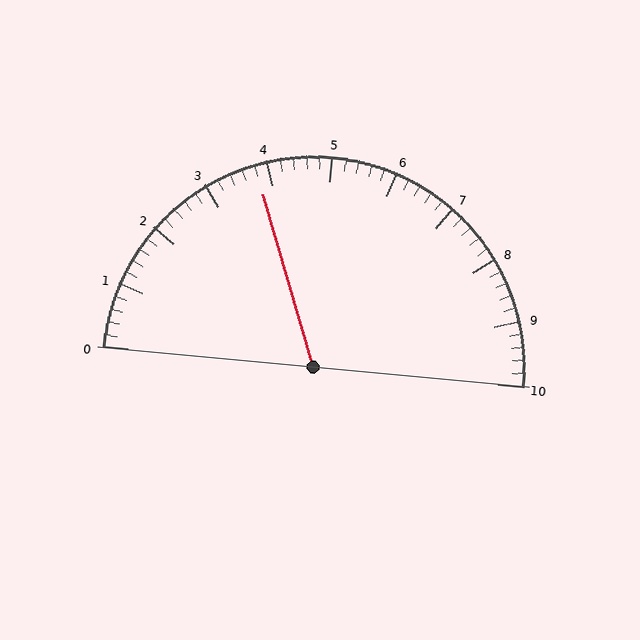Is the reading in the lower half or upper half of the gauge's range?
The reading is in the lower half of the range (0 to 10).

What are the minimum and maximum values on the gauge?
The gauge ranges from 0 to 10.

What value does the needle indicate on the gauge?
The needle indicates approximately 3.8.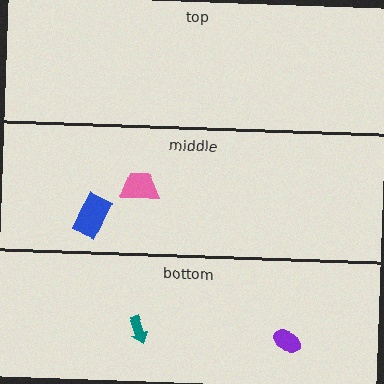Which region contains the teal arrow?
The bottom region.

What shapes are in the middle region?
The blue rectangle, the pink trapezoid.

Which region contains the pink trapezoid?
The middle region.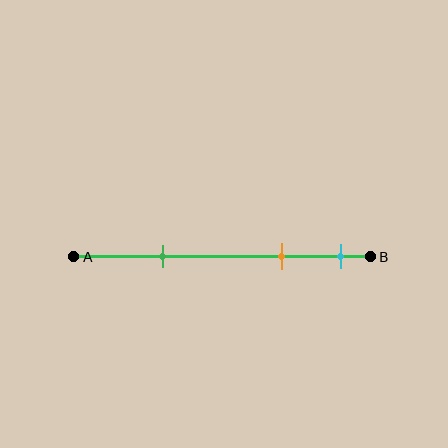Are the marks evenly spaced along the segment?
No, the marks are not evenly spaced.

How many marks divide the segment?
There are 3 marks dividing the segment.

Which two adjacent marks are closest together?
The orange and cyan marks are the closest adjacent pair.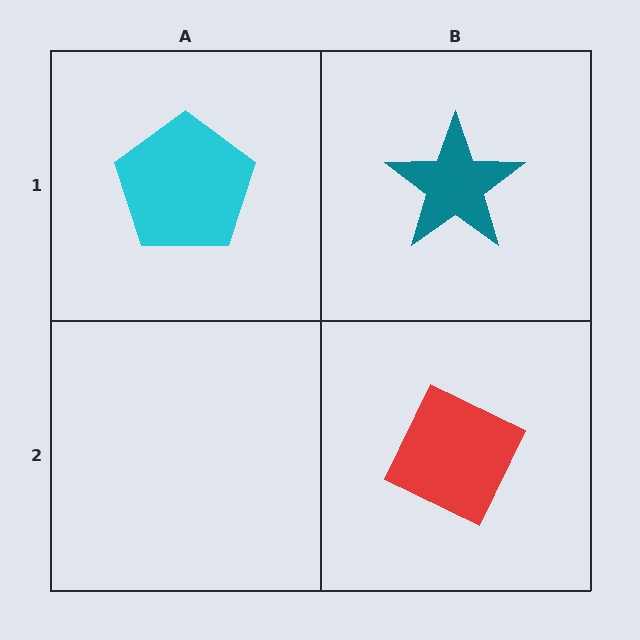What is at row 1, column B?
A teal star.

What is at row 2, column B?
A red diamond.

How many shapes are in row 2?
1 shape.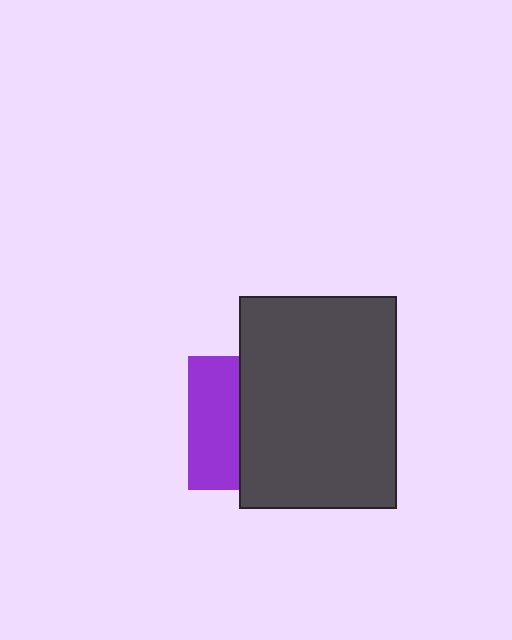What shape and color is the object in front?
The object in front is a dark gray rectangle.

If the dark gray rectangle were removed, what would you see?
You would see the complete purple square.